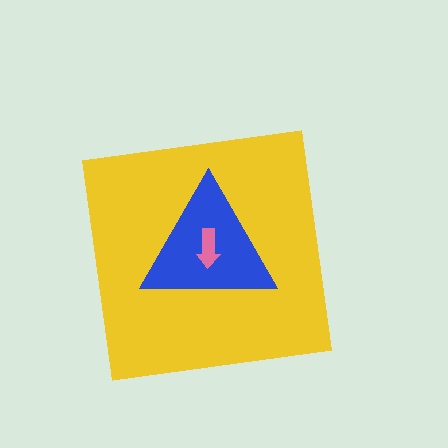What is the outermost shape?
The yellow square.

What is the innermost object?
The pink arrow.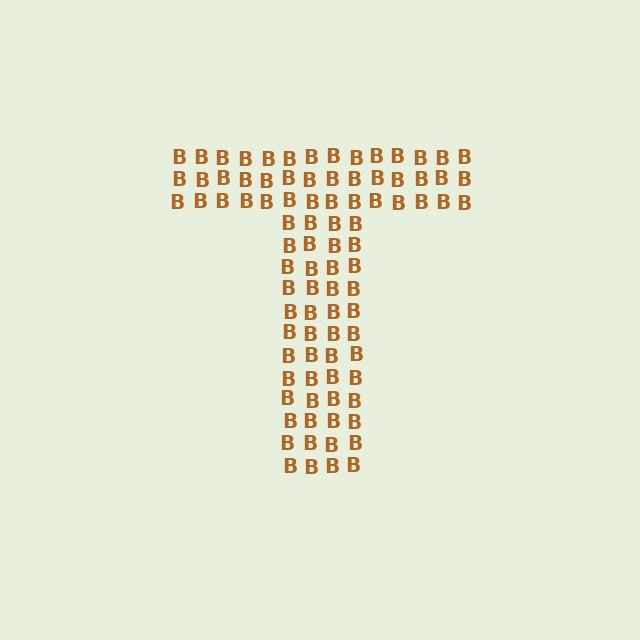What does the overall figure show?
The overall figure shows the letter T.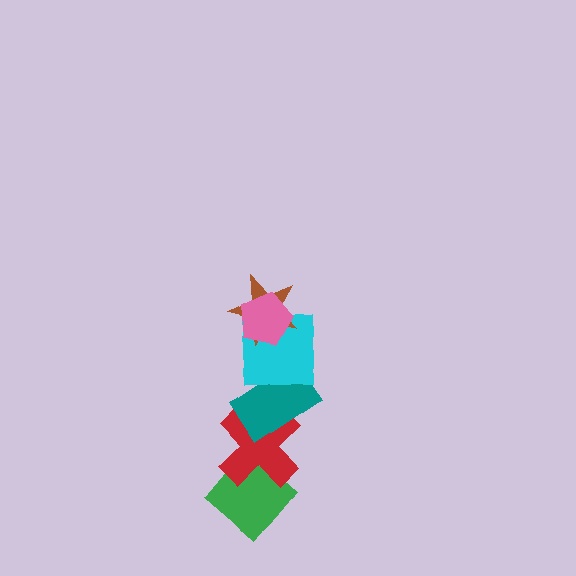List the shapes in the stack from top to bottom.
From top to bottom: the pink pentagon, the brown star, the cyan square, the teal rectangle, the red cross, the green diamond.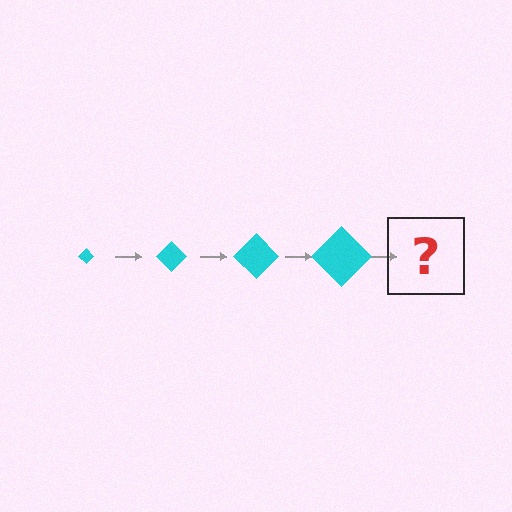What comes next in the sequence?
The next element should be a cyan diamond, larger than the previous one.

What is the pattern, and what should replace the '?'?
The pattern is that the diamond gets progressively larger each step. The '?' should be a cyan diamond, larger than the previous one.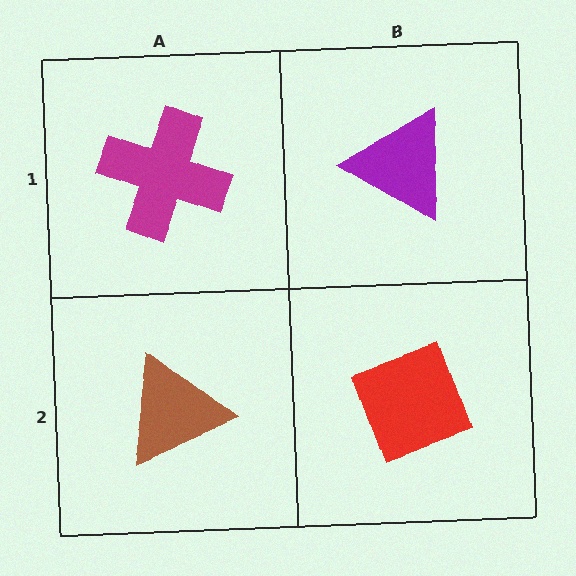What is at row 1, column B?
A purple triangle.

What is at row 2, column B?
A red diamond.